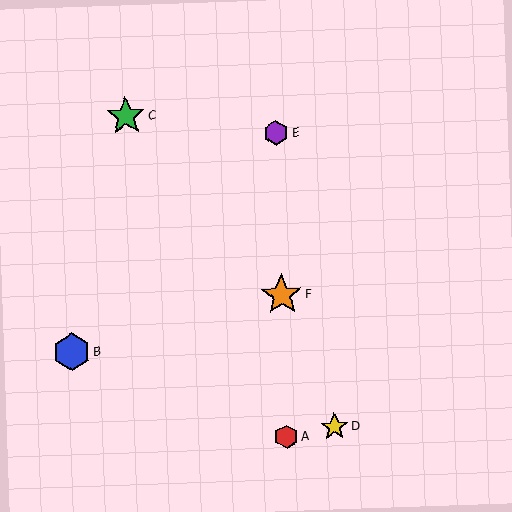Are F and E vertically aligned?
Yes, both are at x≈282.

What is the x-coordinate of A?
Object A is at x≈286.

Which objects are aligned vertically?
Objects A, E, F are aligned vertically.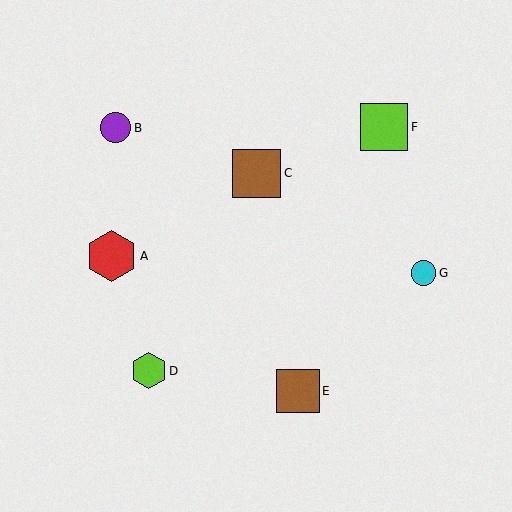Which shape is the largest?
The red hexagon (labeled A) is the largest.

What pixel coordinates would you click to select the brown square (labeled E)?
Click at (298, 391) to select the brown square E.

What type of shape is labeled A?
Shape A is a red hexagon.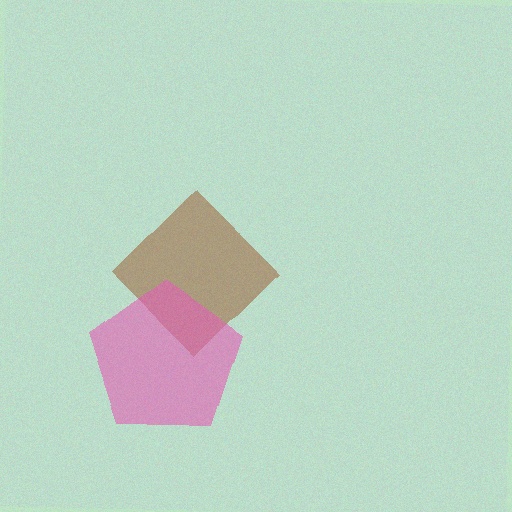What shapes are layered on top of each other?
The layered shapes are: a brown diamond, a pink pentagon.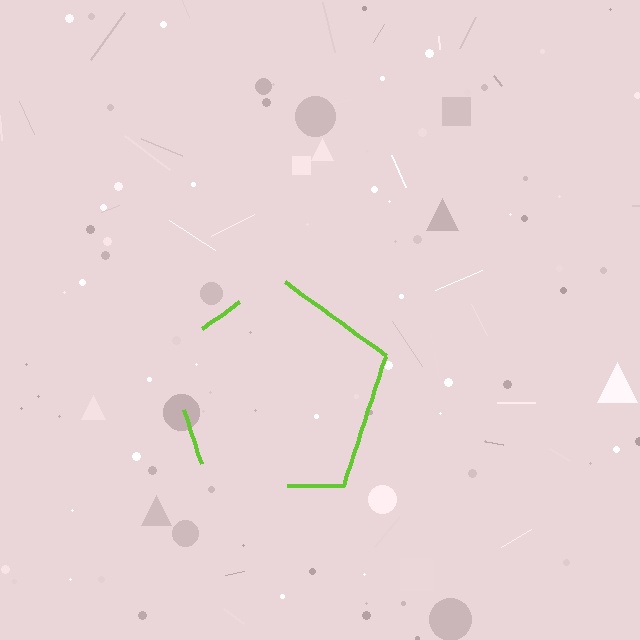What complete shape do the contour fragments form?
The contour fragments form a pentagon.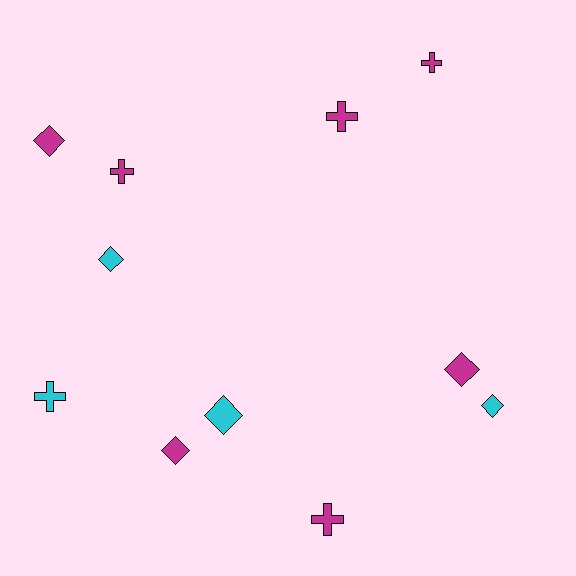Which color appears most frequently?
Magenta, with 7 objects.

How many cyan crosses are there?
There is 1 cyan cross.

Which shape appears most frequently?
Diamond, with 6 objects.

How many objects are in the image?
There are 11 objects.